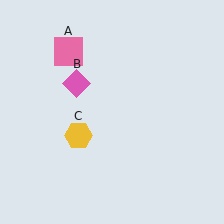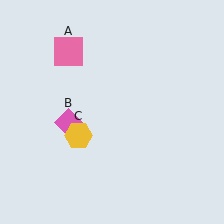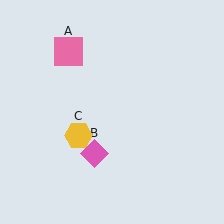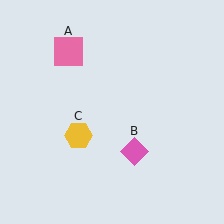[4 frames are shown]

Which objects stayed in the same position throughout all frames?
Pink square (object A) and yellow hexagon (object C) remained stationary.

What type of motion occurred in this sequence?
The pink diamond (object B) rotated counterclockwise around the center of the scene.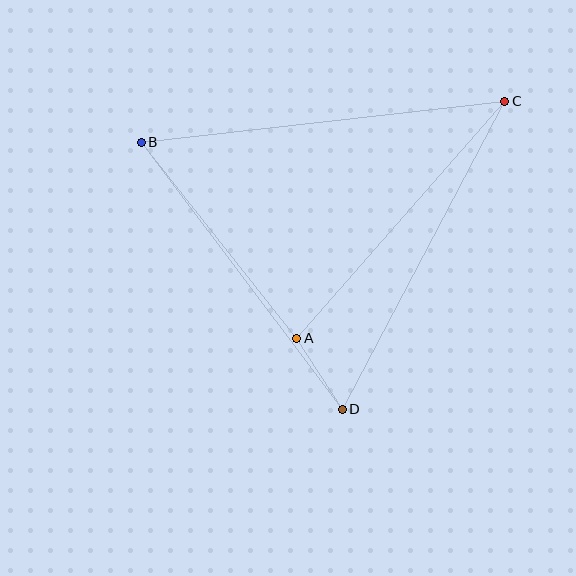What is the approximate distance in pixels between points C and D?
The distance between C and D is approximately 348 pixels.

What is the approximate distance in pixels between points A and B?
The distance between A and B is approximately 250 pixels.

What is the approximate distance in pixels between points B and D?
The distance between B and D is approximately 334 pixels.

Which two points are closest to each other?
Points A and D are closest to each other.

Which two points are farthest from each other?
Points B and C are farthest from each other.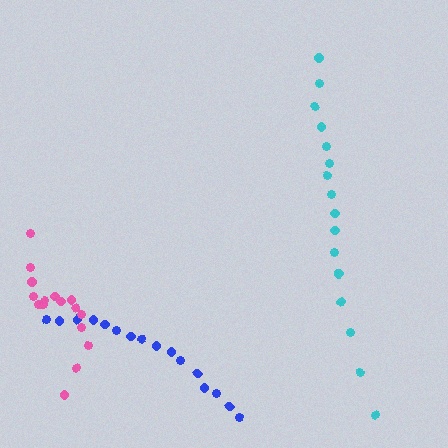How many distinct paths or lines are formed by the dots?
There are 3 distinct paths.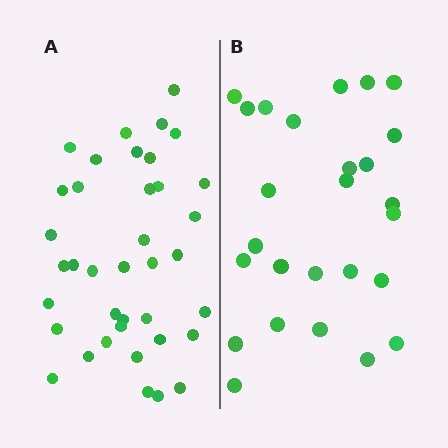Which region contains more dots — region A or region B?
Region A (the left region) has more dots.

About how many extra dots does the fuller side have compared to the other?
Region A has roughly 12 or so more dots than region B.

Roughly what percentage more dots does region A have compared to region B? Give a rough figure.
About 45% more.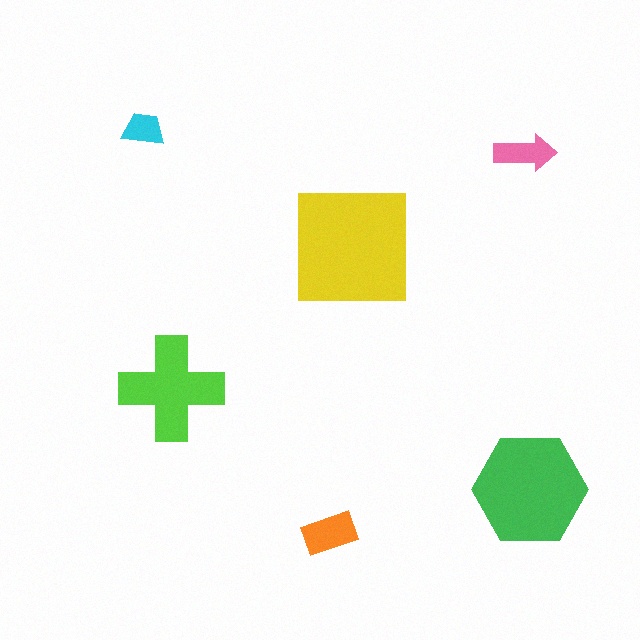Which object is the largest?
The yellow square.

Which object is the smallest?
The cyan trapezoid.